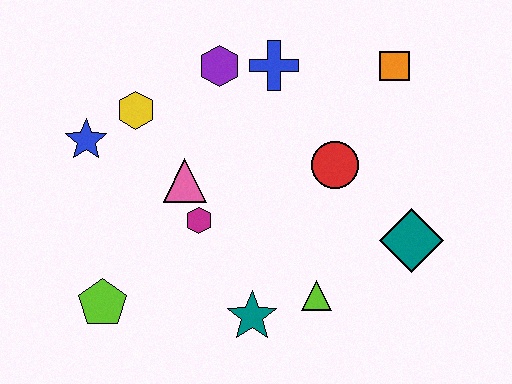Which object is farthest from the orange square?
The lime pentagon is farthest from the orange square.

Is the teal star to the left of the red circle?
Yes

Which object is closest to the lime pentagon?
The magenta hexagon is closest to the lime pentagon.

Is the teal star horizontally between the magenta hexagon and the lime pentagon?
No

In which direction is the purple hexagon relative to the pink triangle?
The purple hexagon is above the pink triangle.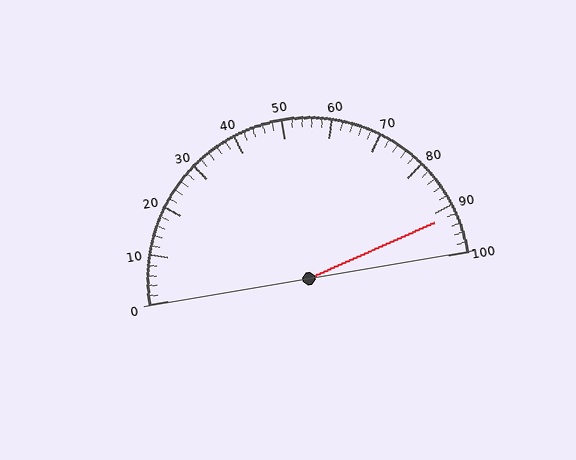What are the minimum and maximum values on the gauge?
The gauge ranges from 0 to 100.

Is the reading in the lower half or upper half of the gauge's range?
The reading is in the upper half of the range (0 to 100).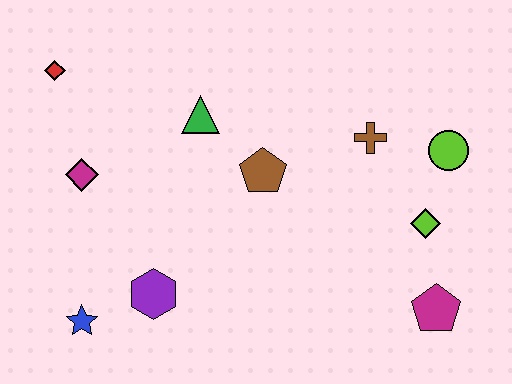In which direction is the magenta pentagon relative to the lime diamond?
The magenta pentagon is below the lime diamond.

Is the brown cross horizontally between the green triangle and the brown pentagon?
No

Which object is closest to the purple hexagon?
The blue star is closest to the purple hexagon.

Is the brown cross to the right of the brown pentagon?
Yes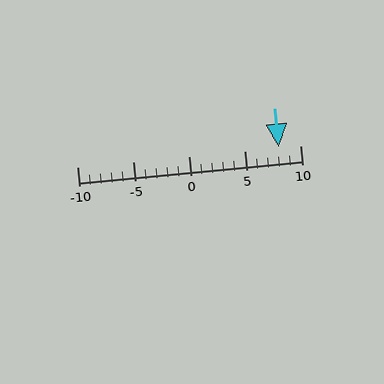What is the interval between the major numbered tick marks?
The major tick marks are spaced 5 units apart.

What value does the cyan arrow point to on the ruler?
The cyan arrow points to approximately 8.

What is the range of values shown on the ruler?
The ruler shows values from -10 to 10.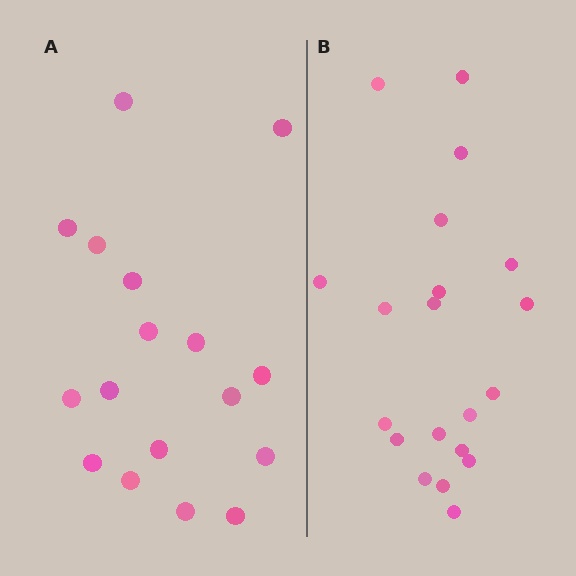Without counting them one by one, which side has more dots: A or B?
Region B (the right region) has more dots.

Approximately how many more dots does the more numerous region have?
Region B has just a few more — roughly 2 or 3 more dots than region A.